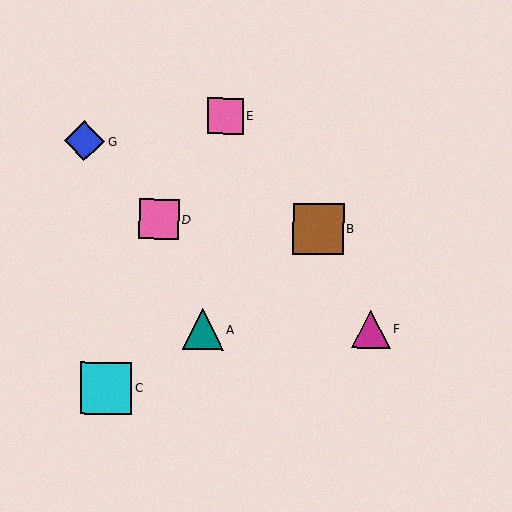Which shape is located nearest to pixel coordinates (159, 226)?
The pink square (labeled D) at (159, 219) is nearest to that location.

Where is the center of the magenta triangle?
The center of the magenta triangle is at (371, 329).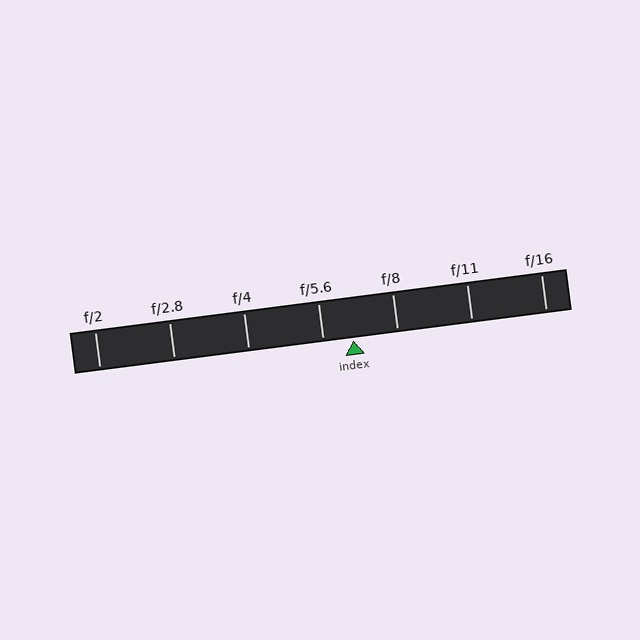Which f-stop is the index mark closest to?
The index mark is closest to f/5.6.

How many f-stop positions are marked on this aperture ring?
There are 7 f-stop positions marked.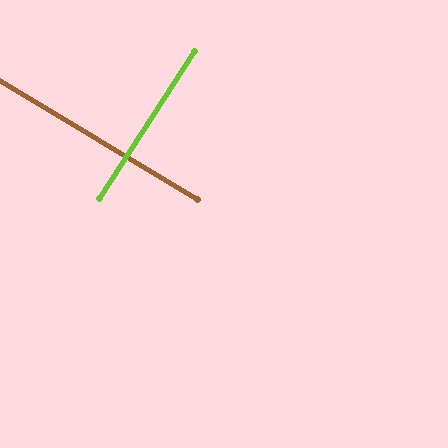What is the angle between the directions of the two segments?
Approximately 88 degrees.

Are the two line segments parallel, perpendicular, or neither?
Perpendicular — they meet at approximately 88°.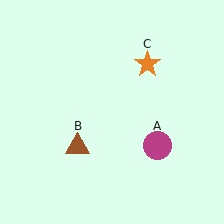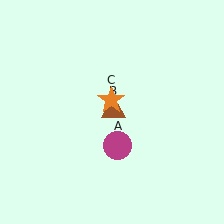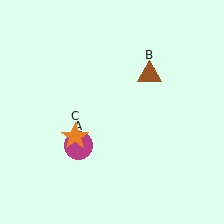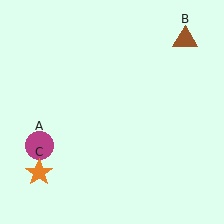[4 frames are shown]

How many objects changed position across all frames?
3 objects changed position: magenta circle (object A), brown triangle (object B), orange star (object C).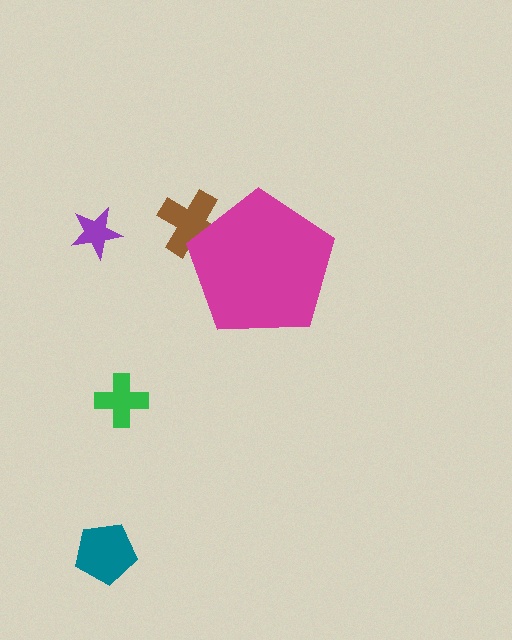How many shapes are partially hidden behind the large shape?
1 shape is partially hidden.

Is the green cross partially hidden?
No, the green cross is fully visible.